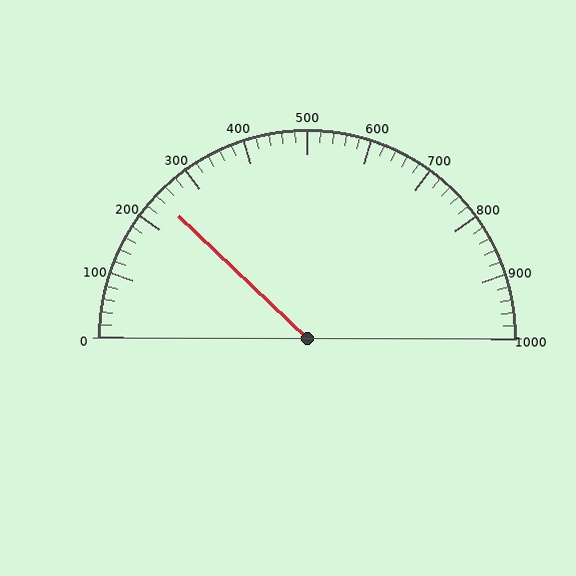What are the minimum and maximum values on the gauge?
The gauge ranges from 0 to 1000.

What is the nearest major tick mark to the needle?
The nearest major tick mark is 200.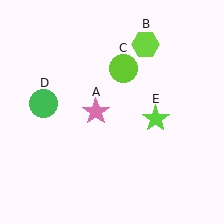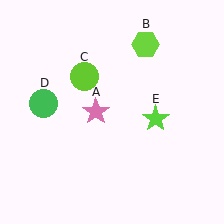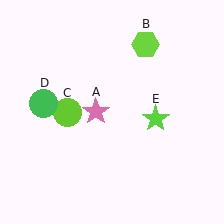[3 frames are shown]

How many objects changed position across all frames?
1 object changed position: lime circle (object C).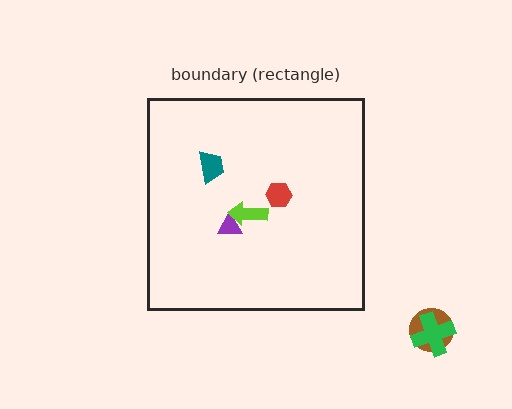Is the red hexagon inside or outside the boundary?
Inside.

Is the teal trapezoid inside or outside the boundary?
Inside.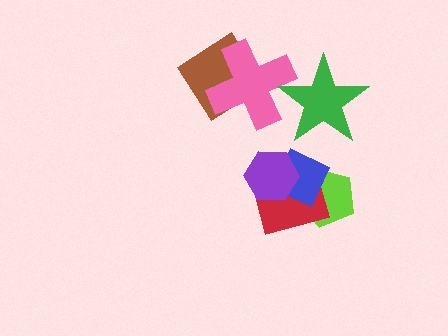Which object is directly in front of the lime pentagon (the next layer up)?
The red rectangle is directly in front of the lime pentagon.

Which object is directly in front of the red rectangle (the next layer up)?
The blue diamond is directly in front of the red rectangle.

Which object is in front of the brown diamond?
The pink cross is in front of the brown diamond.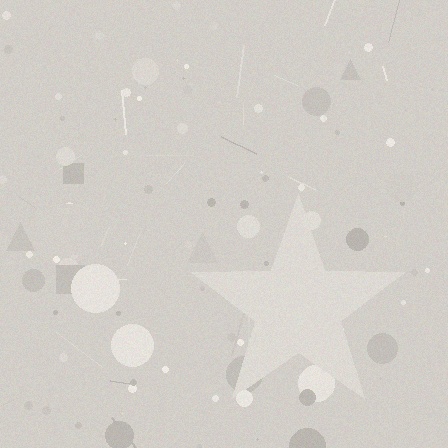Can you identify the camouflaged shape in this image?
The camouflaged shape is a star.